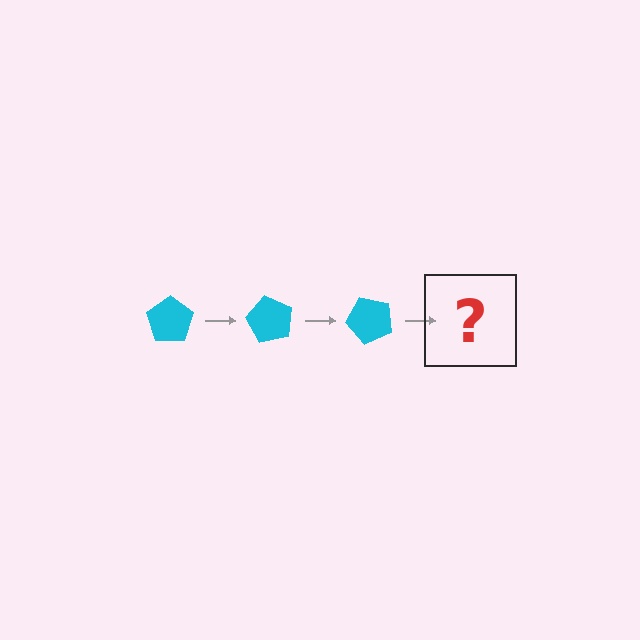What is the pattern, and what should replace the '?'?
The pattern is that the pentagon rotates 60 degrees each step. The '?' should be a cyan pentagon rotated 180 degrees.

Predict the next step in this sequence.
The next step is a cyan pentagon rotated 180 degrees.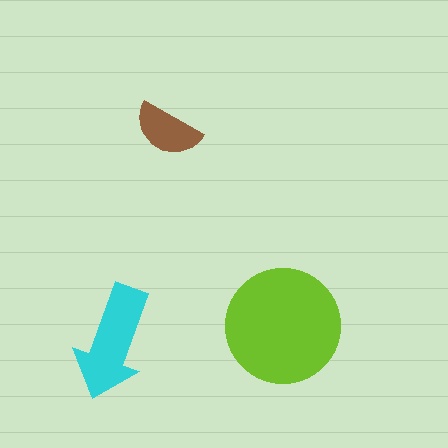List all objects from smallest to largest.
The brown semicircle, the cyan arrow, the lime circle.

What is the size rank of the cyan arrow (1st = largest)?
2nd.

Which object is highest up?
The brown semicircle is topmost.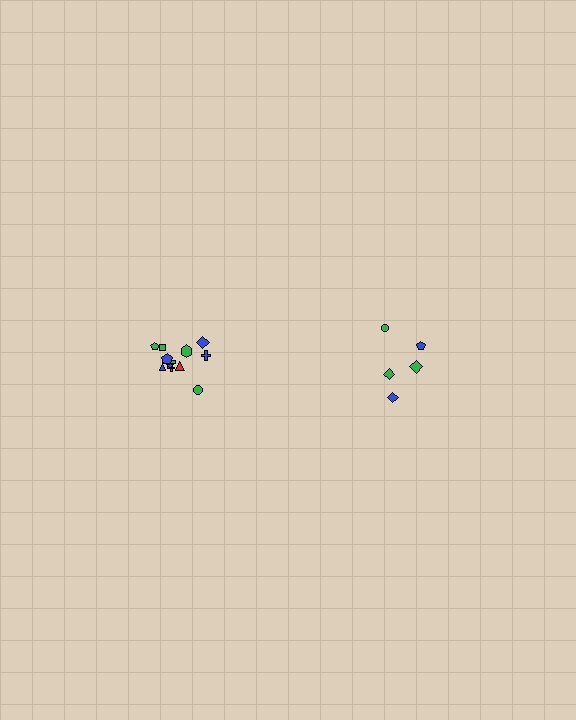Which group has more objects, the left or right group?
The left group.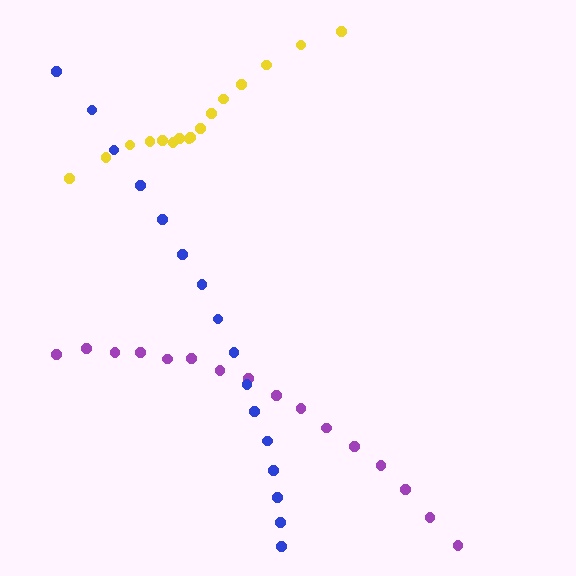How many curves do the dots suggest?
There are 3 distinct paths.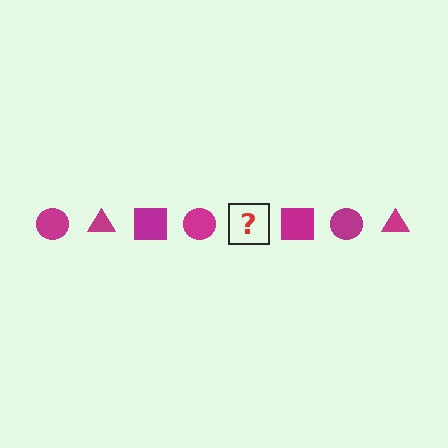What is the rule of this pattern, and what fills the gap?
The rule is that the pattern cycles through circle, triangle, square shapes in magenta. The gap should be filled with a magenta triangle.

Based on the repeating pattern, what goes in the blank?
The blank should be a magenta triangle.